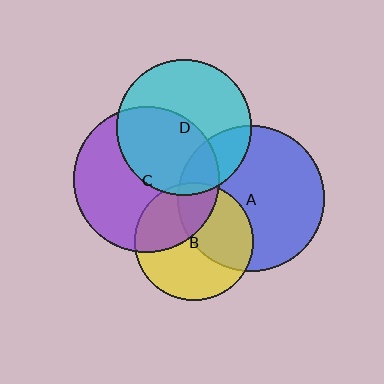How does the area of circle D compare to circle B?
Approximately 1.3 times.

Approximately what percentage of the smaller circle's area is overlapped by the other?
Approximately 45%.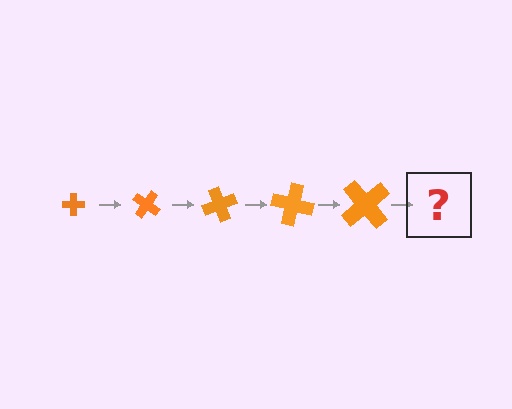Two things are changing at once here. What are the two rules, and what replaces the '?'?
The two rules are that the cross grows larger each step and it rotates 35 degrees each step. The '?' should be a cross, larger than the previous one and rotated 175 degrees from the start.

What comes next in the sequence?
The next element should be a cross, larger than the previous one and rotated 175 degrees from the start.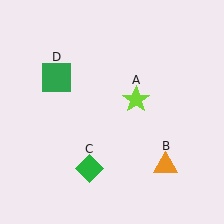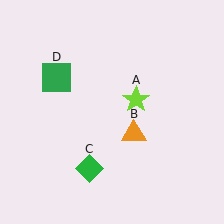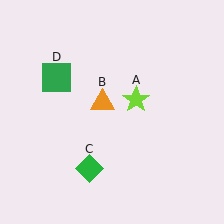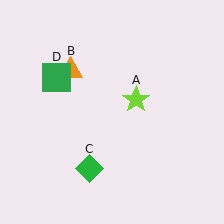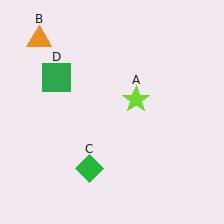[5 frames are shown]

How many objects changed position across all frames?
1 object changed position: orange triangle (object B).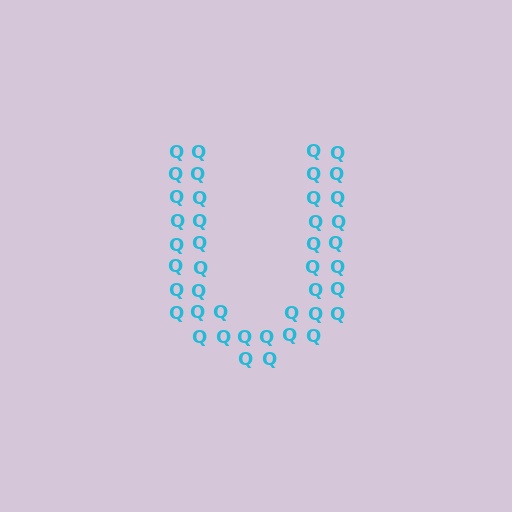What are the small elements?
The small elements are letter Q's.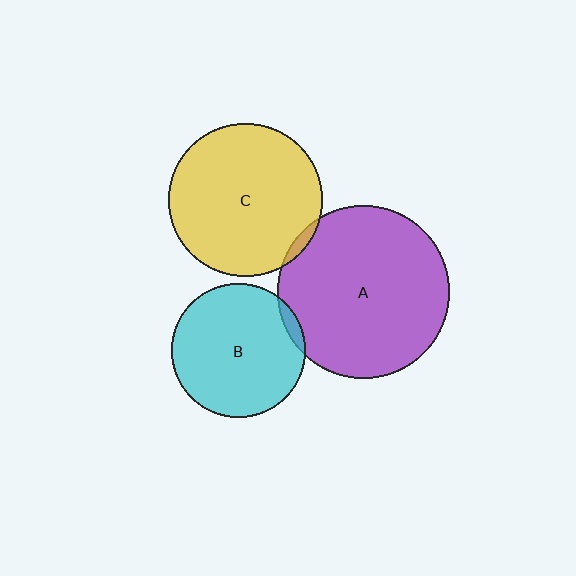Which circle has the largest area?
Circle A (purple).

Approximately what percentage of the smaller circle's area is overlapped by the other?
Approximately 5%.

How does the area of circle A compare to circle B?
Approximately 1.7 times.